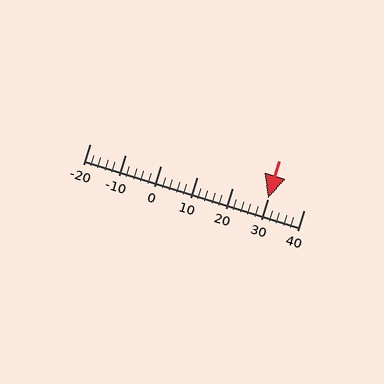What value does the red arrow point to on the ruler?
The red arrow points to approximately 30.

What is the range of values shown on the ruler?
The ruler shows values from -20 to 40.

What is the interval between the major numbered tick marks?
The major tick marks are spaced 10 units apart.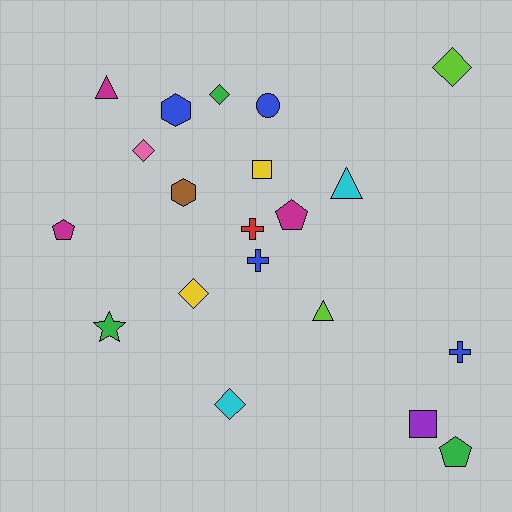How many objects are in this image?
There are 20 objects.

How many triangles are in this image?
There are 3 triangles.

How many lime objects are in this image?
There are 2 lime objects.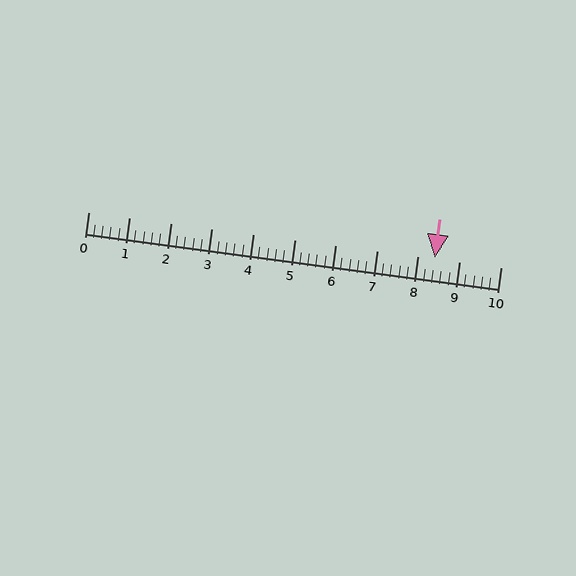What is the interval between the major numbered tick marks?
The major tick marks are spaced 1 units apart.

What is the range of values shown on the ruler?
The ruler shows values from 0 to 10.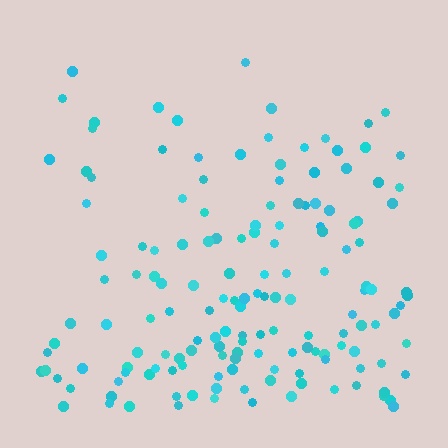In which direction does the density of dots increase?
From top to bottom, with the bottom side densest.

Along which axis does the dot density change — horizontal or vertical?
Vertical.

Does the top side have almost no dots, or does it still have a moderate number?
Still a moderate number, just noticeably fewer than the bottom.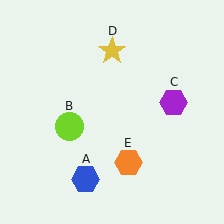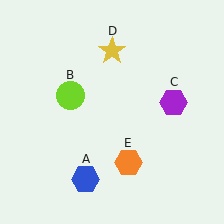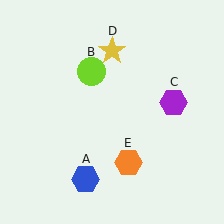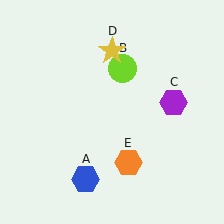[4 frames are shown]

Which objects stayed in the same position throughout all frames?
Blue hexagon (object A) and purple hexagon (object C) and yellow star (object D) and orange hexagon (object E) remained stationary.